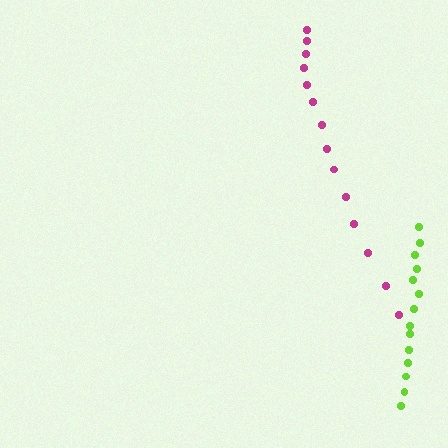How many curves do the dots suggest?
There are 2 distinct paths.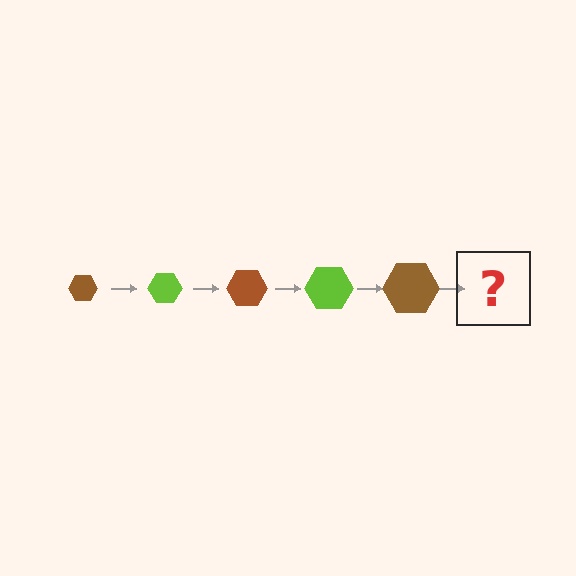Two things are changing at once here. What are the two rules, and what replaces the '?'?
The two rules are that the hexagon grows larger each step and the color cycles through brown and lime. The '?' should be a lime hexagon, larger than the previous one.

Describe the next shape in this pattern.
It should be a lime hexagon, larger than the previous one.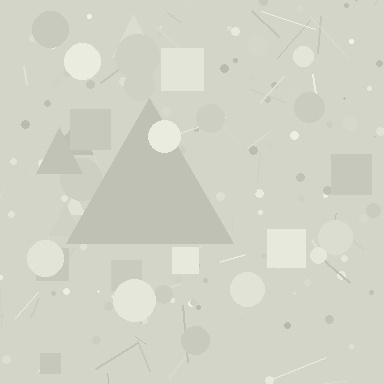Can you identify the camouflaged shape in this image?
The camouflaged shape is a triangle.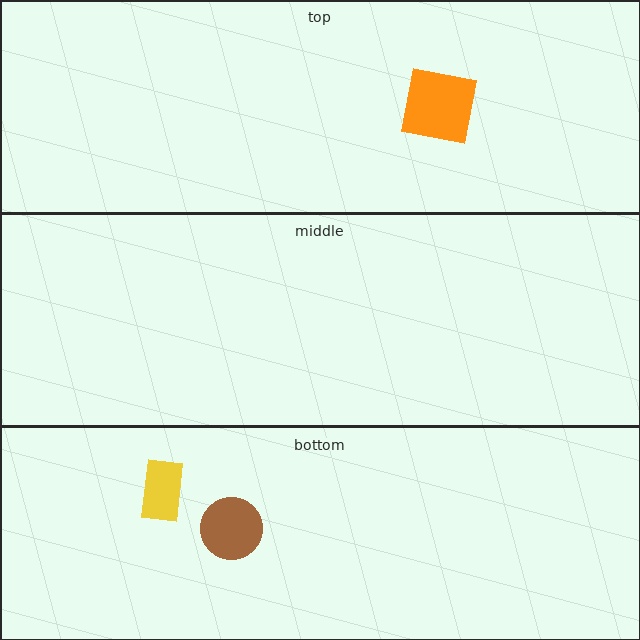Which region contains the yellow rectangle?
The bottom region.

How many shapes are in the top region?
1.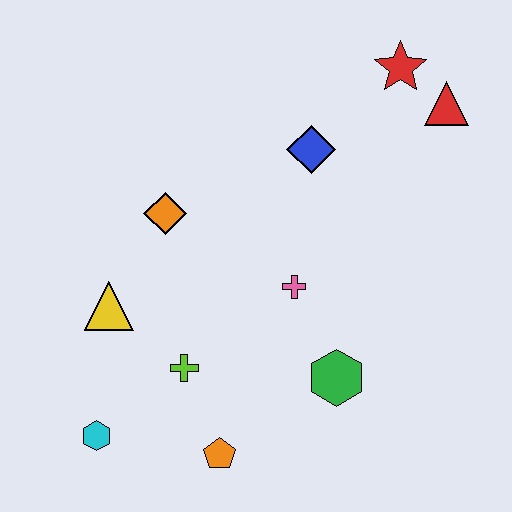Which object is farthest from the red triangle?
The cyan hexagon is farthest from the red triangle.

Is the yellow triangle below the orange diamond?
Yes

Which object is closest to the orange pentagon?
The lime cross is closest to the orange pentagon.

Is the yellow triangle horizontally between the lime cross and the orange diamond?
No